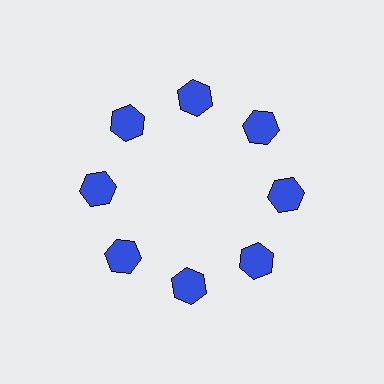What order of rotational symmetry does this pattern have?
This pattern has 8-fold rotational symmetry.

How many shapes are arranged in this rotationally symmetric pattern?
There are 16 shapes, arranged in 8 groups of 2.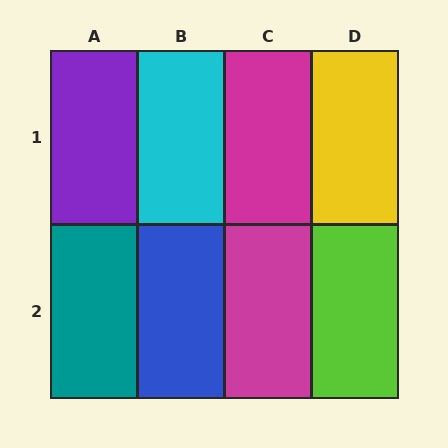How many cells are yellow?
1 cell is yellow.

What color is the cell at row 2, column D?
Lime.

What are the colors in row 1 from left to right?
Purple, cyan, magenta, yellow.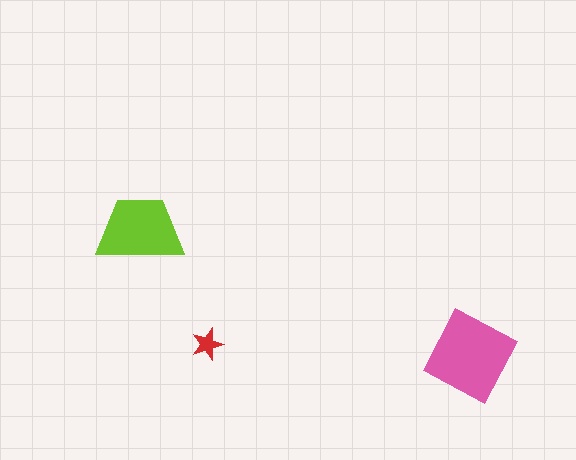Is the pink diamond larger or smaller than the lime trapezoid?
Larger.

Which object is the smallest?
The red star.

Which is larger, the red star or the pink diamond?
The pink diamond.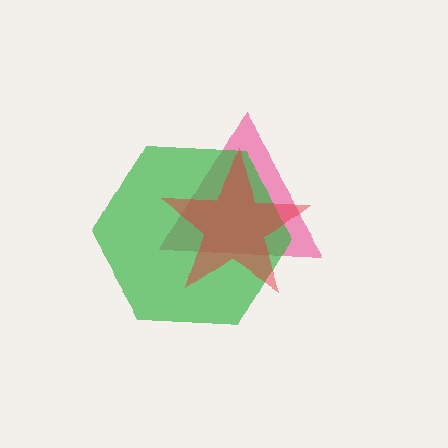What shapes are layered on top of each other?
The layered shapes are: a pink triangle, a green hexagon, a red star.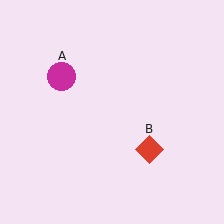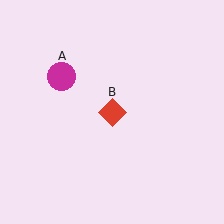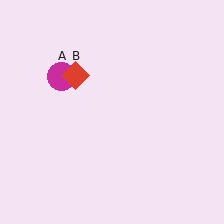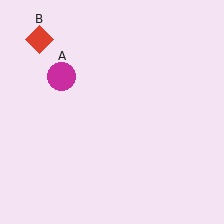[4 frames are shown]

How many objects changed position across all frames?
1 object changed position: red diamond (object B).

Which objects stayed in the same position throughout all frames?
Magenta circle (object A) remained stationary.